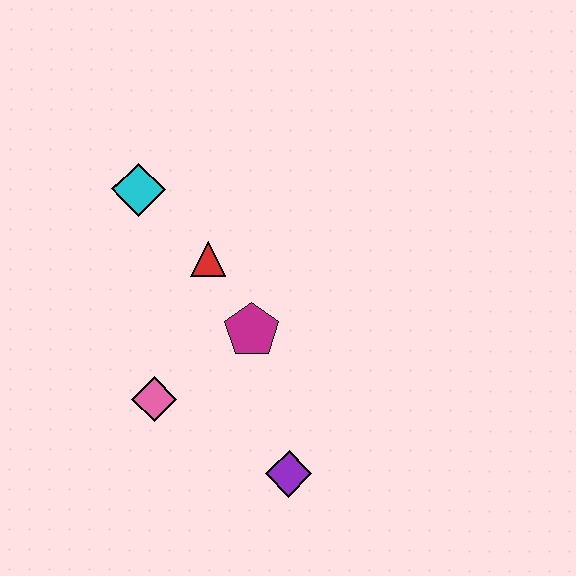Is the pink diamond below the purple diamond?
No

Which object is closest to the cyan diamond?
The red triangle is closest to the cyan diamond.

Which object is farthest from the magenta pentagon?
The cyan diamond is farthest from the magenta pentagon.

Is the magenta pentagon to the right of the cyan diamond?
Yes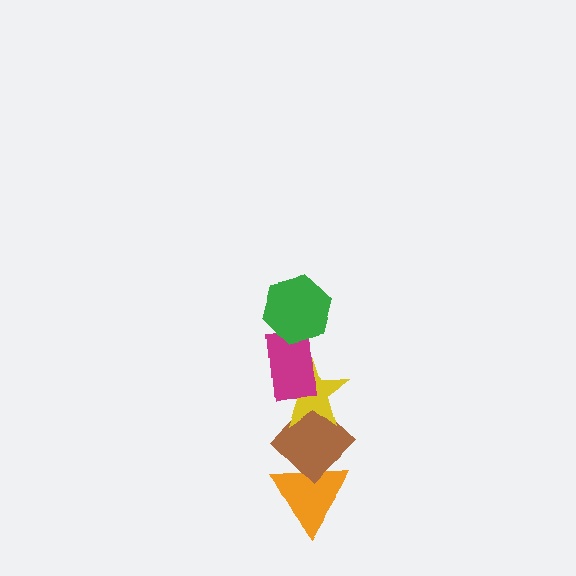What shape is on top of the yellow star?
The magenta rectangle is on top of the yellow star.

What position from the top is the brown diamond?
The brown diamond is 4th from the top.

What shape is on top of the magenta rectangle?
The green hexagon is on top of the magenta rectangle.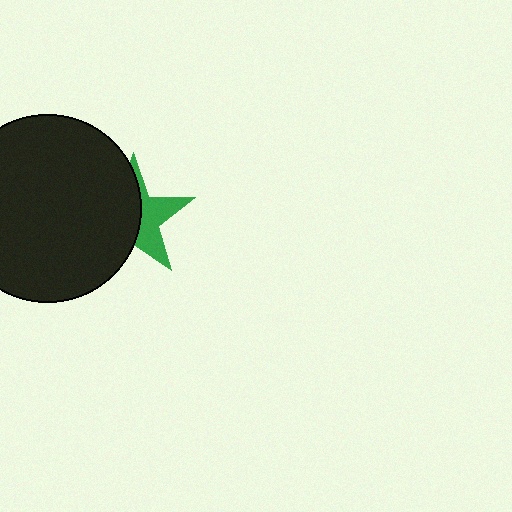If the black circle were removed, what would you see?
You would see the complete green star.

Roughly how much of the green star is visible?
A small part of it is visible (roughly 42%).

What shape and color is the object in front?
The object in front is a black circle.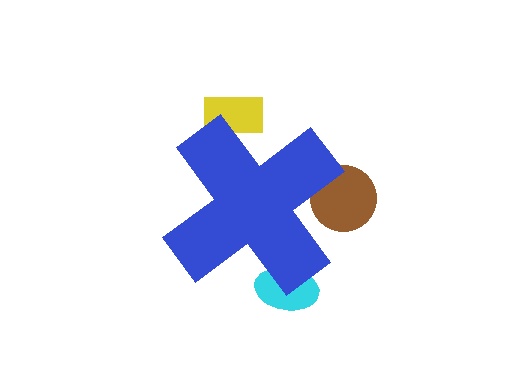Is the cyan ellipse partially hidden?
Yes, the cyan ellipse is partially hidden behind the blue cross.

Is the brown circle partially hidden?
Yes, the brown circle is partially hidden behind the blue cross.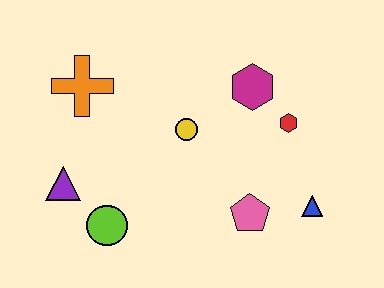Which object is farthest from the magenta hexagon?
The purple triangle is farthest from the magenta hexagon.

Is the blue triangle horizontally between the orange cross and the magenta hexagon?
No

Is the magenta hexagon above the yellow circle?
Yes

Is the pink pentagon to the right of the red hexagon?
No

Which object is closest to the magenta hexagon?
The red hexagon is closest to the magenta hexagon.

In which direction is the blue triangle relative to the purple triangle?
The blue triangle is to the right of the purple triangle.